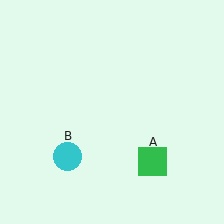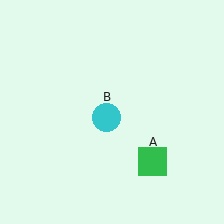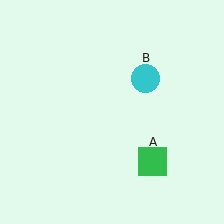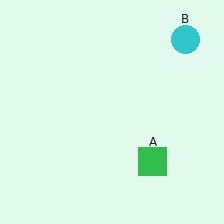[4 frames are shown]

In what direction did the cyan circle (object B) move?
The cyan circle (object B) moved up and to the right.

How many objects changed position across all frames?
1 object changed position: cyan circle (object B).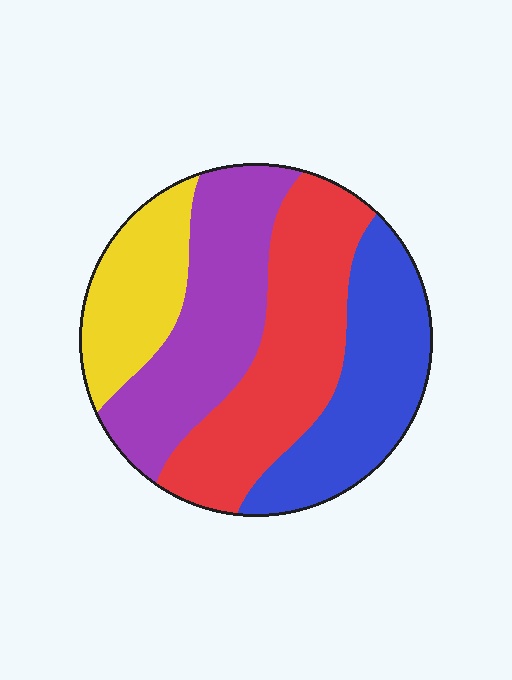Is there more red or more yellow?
Red.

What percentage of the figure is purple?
Purple covers roughly 30% of the figure.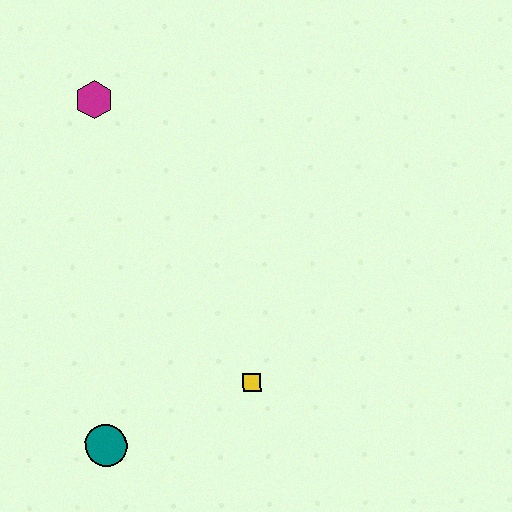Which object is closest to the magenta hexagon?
The yellow square is closest to the magenta hexagon.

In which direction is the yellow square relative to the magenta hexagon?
The yellow square is below the magenta hexagon.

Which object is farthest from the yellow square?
The magenta hexagon is farthest from the yellow square.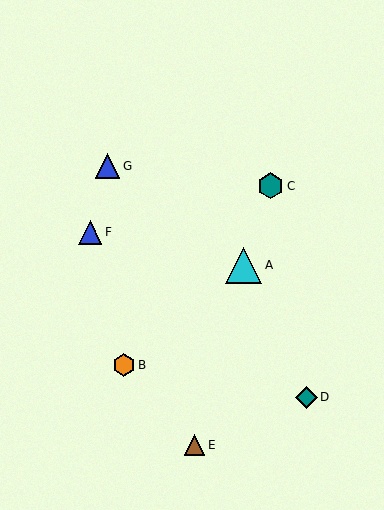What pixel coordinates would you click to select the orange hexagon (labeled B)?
Click at (124, 365) to select the orange hexagon B.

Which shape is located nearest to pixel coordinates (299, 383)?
The teal diamond (labeled D) at (306, 397) is nearest to that location.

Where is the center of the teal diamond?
The center of the teal diamond is at (306, 397).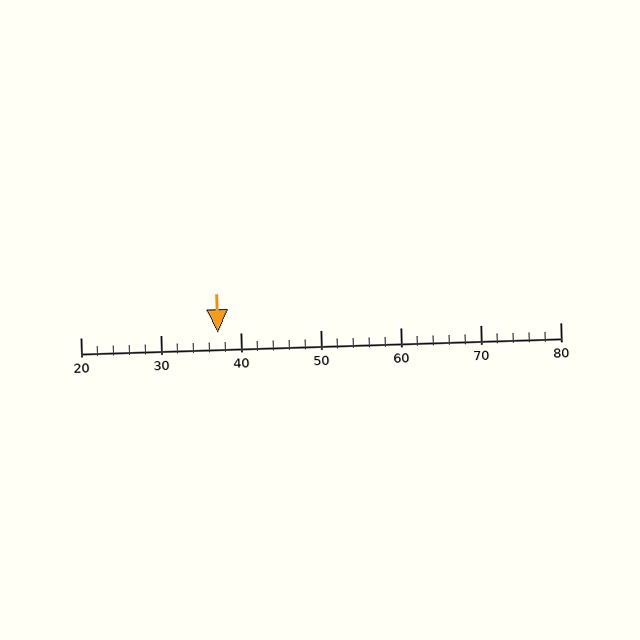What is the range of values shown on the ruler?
The ruler shows values from 20 to 80.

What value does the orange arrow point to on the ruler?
The orange arrow points to approximately 37.